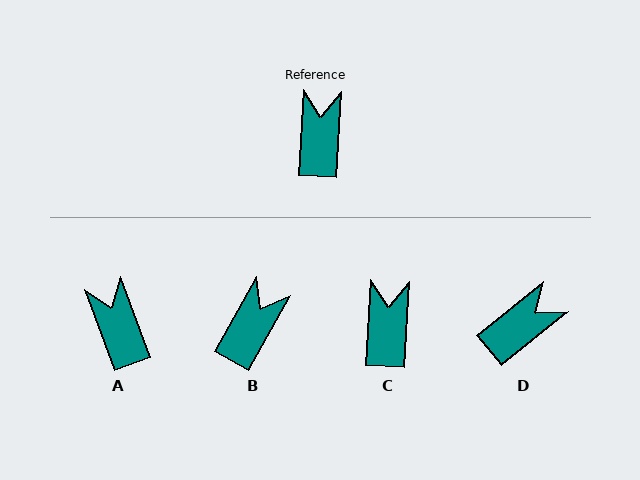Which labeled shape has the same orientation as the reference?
C.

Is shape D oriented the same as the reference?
No, it is off by about 48 degrees.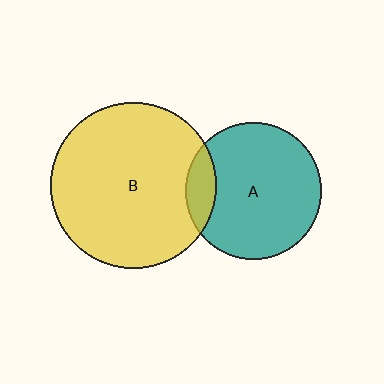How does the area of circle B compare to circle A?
Approximately 1.5 times.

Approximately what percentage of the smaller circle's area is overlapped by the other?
Approximately 15%.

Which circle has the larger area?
Circle B (yellow).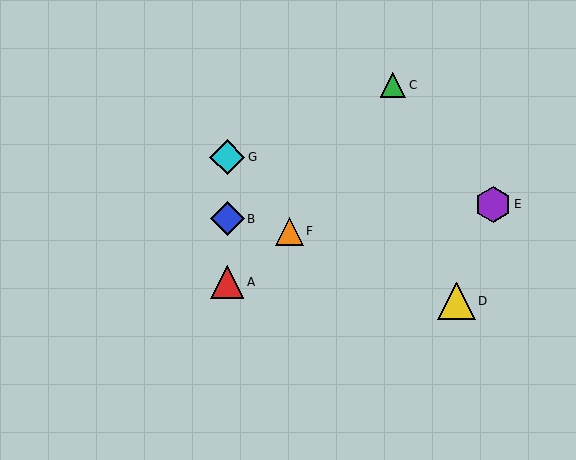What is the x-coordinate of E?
Object E is at x≈493.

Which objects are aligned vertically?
Objects A, B, G are aligned vertically.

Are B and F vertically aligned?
No, B is at x≈227 and F is at x≈289.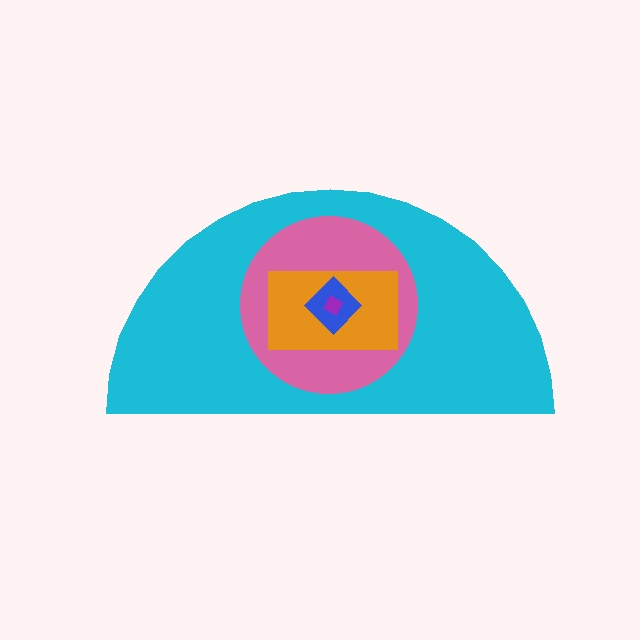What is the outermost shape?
The cyan semicircle.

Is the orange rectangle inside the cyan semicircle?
Yes.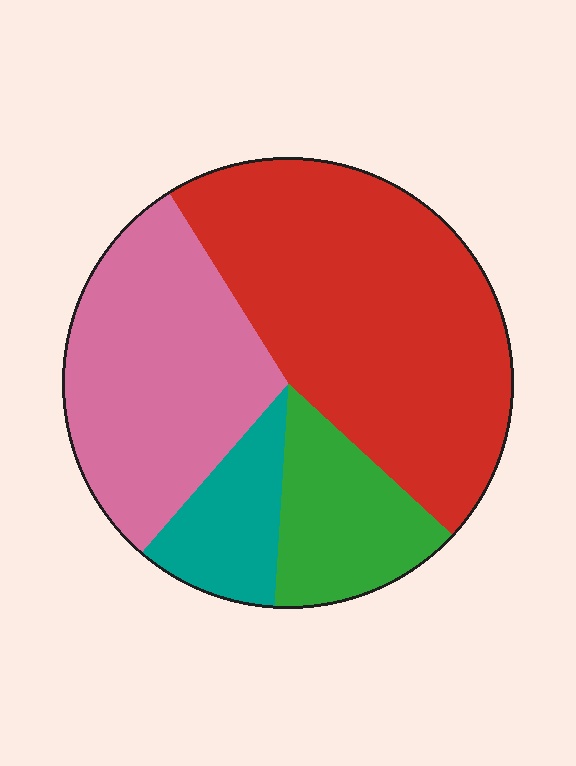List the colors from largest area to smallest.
From largest to smallest: red, pink, green, teal.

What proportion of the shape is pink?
Pink takes up about one third (1/3) of the shape.